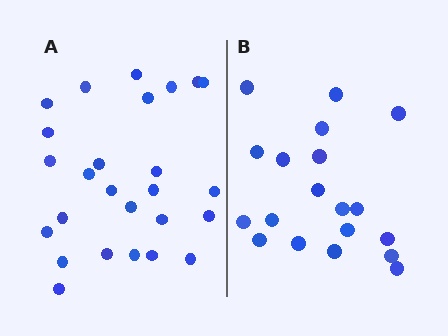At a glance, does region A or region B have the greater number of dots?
Region A (the left region) has more dots.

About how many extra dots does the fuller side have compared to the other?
Region A has roughly 8 or so more dots than region B.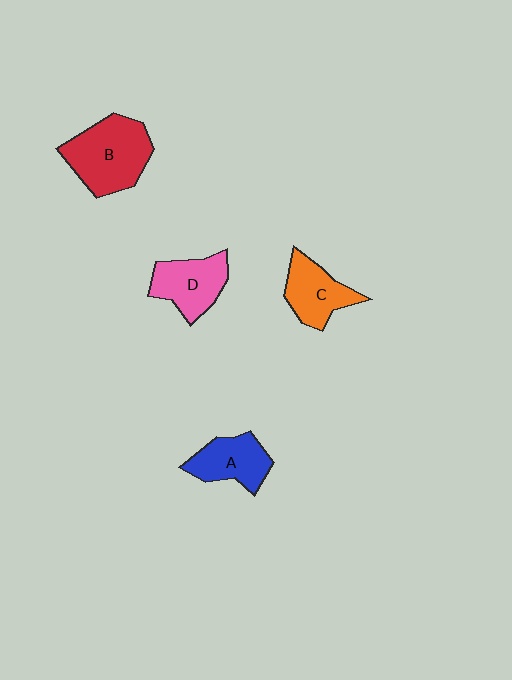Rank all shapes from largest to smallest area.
From largest to smallest: B (red), D (pink), C (orange), A (blue).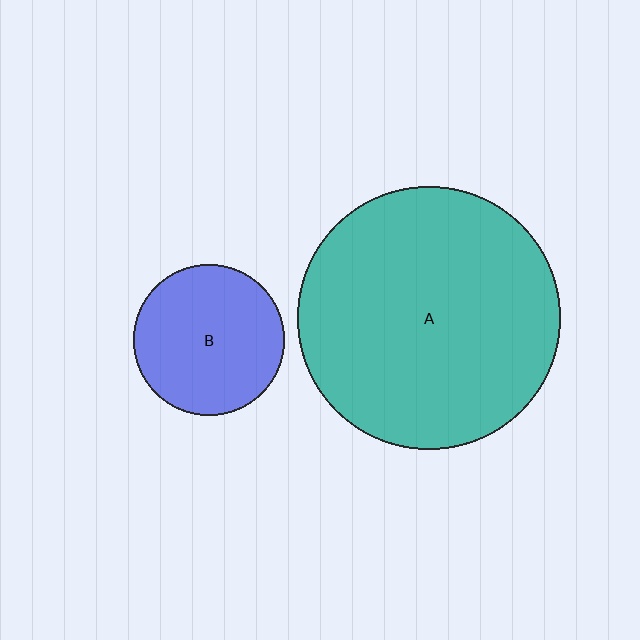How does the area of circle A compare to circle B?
Approximately 3.0 times.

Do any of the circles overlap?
No, none of the circles overlap.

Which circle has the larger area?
Circle A (teal).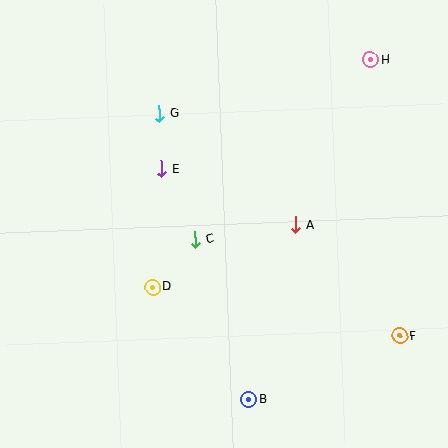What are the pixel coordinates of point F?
Point F is at (400, 336).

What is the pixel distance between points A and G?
The distance between A and G is 176 pixels.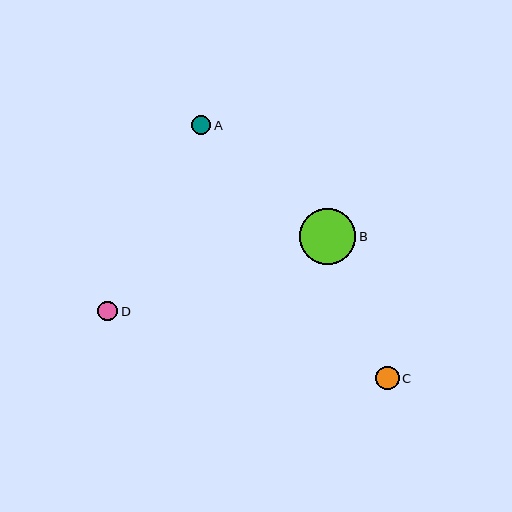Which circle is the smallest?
Circle A is the smallest with a size of approximately 19 pixels.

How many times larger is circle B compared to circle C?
Circle B is approximately 2.4 times the size of circle C.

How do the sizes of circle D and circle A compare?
Circle D and circle A are approximately the same size.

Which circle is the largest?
Circle B is the largest with a size of approximately 56 pixels.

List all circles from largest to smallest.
From largest to smallest: B, C, D, A.